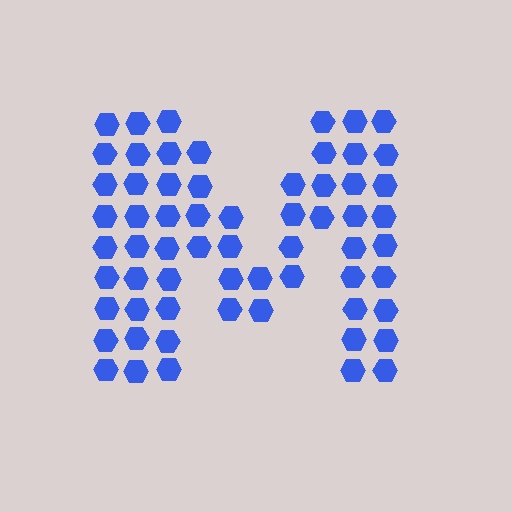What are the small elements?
The small elements are hexagons.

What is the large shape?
The large shape is the letter M.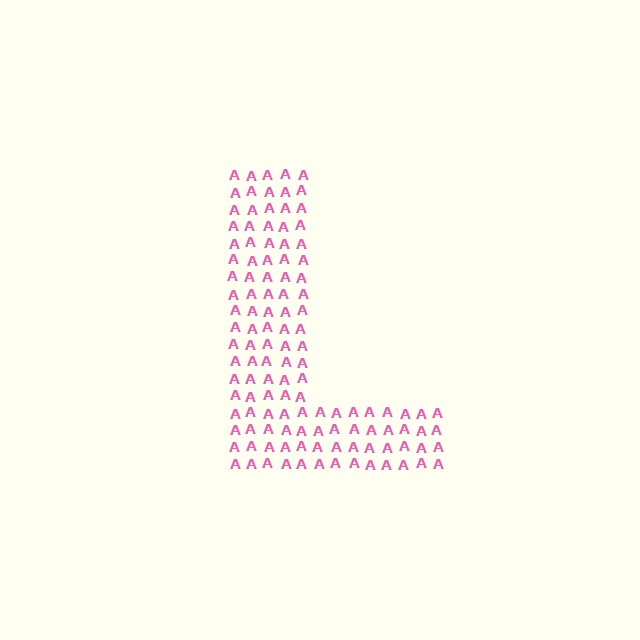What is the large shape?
The large shape is the letter L.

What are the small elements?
The small elements are letter A's.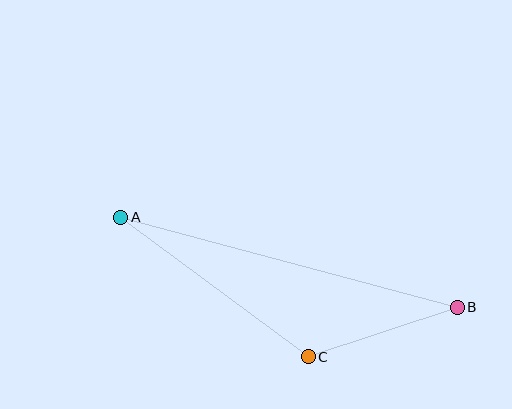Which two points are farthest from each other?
Points A and B are farthest from each other.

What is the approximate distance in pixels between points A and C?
The distance between A and C is approximately 234 pixels.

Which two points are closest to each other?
Points B and C are closest to each other.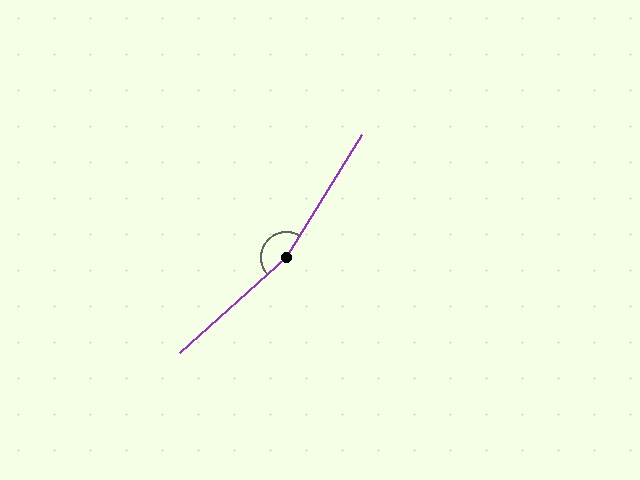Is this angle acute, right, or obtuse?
It is obtuse.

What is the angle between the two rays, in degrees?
Approximately 164 degrees.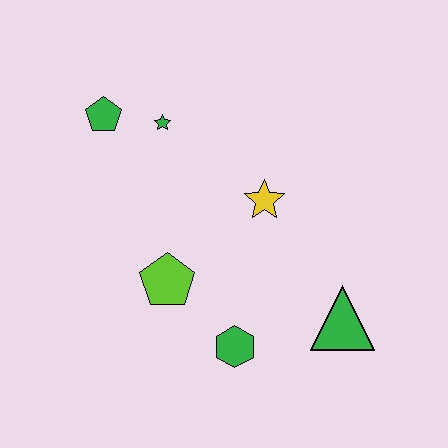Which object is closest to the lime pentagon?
The green hexagon is closest to the lime pentagon.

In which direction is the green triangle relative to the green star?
The green triangle is below the green star.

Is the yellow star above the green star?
No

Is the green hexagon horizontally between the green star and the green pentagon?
No